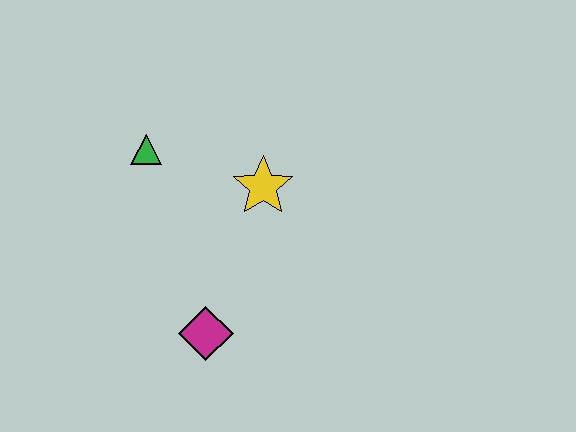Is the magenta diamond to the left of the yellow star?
Yes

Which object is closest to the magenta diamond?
The yellow star is closest to the magenta diamond.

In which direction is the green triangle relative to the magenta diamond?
The green triangle is above the magenta diamond.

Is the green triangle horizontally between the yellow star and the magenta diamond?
No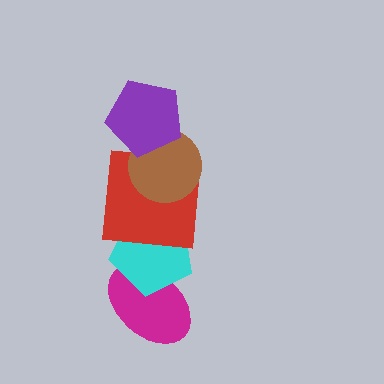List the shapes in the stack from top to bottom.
From top to bottom: the purple pentagon, the brown circle, the red square, the cyan pentagon, the magenta ellipse.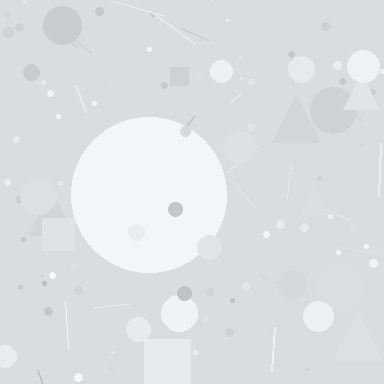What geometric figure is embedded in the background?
A circle is embedded in the background.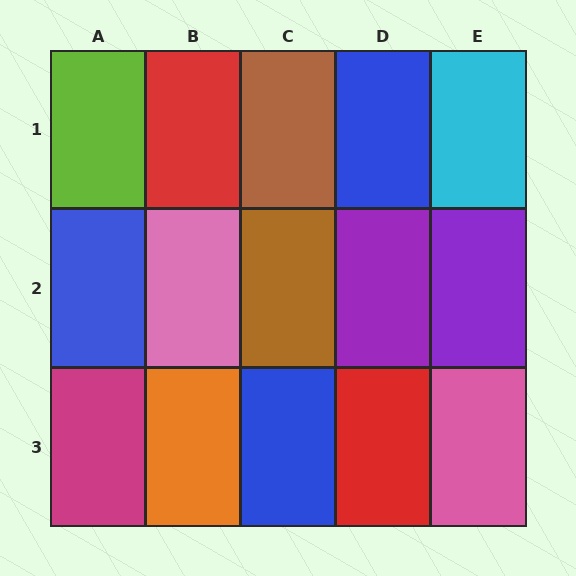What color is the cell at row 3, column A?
Magenta.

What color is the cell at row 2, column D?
Purple.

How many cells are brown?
2 cells are brown.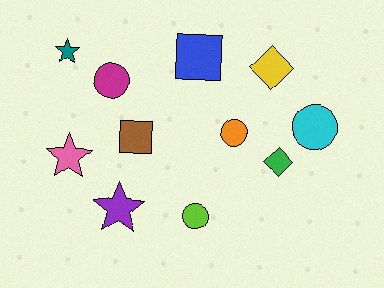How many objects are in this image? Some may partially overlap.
There are 11 objects.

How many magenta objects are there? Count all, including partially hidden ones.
There is 1 magenta object.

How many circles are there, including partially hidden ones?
There are 4 circles.